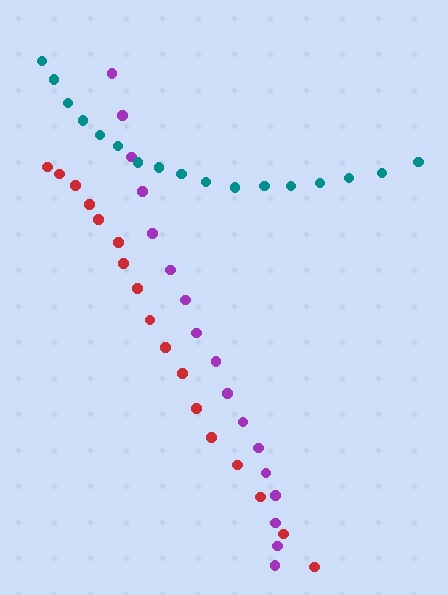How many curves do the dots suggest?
There are 3 distinct paths.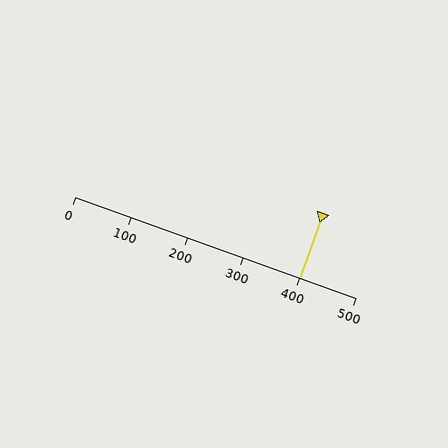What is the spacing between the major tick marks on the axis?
The major ticks are spaced 100 apart.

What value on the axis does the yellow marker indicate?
The marker indicates approximately 400.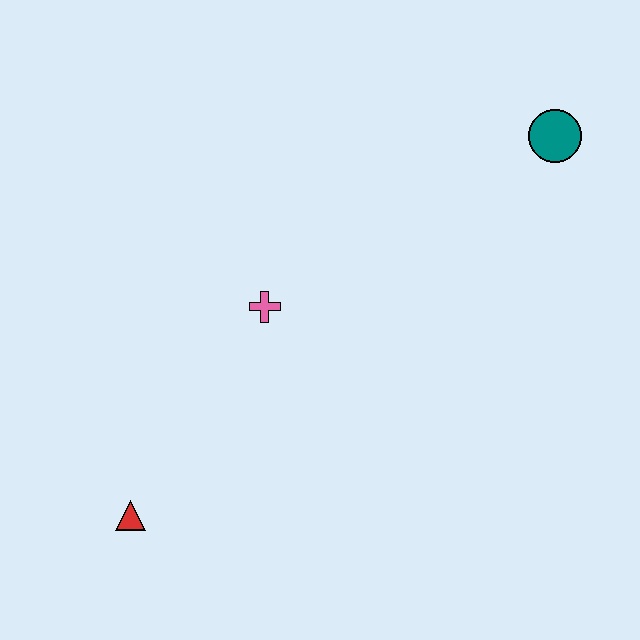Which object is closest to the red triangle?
The pink cross is closest to the red triangle.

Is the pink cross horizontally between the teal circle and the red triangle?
Yes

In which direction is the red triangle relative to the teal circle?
The red triangle is to the left of the teal circle.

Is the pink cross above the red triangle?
Yes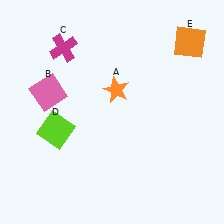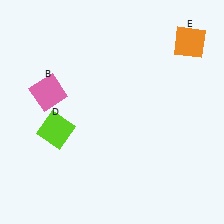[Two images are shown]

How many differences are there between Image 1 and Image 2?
There are 2 differences between the two images.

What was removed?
The magenta cross (C), the orange star (A) were removed in Image 2.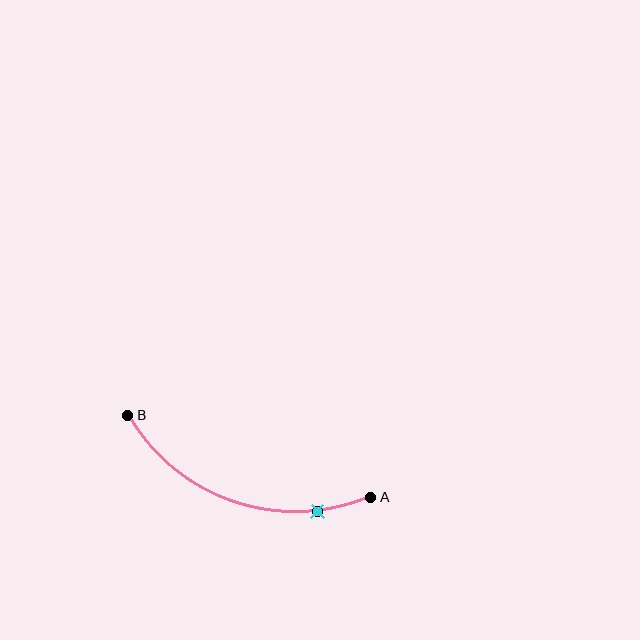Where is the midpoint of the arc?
The arc midpoint is the point on the curve farthest from the straight line joining A and B. It sits below that line.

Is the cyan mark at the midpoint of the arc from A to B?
No. The cyan mark lies on the arc but is closer to endpoint A. The arc midpoint would be at the point on the curve equidistant along the arc from both A and B.